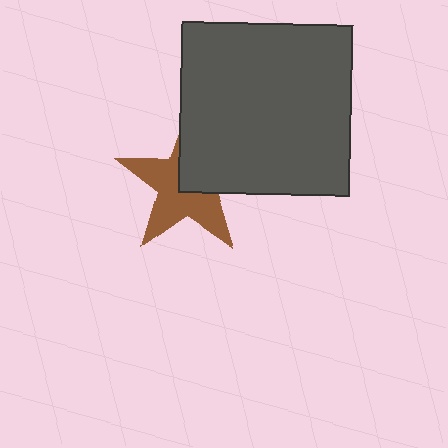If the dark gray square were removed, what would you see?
You would see the complete brown star.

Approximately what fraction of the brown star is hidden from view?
Roughly 41% of the brown star is hidden behind the dark gray square.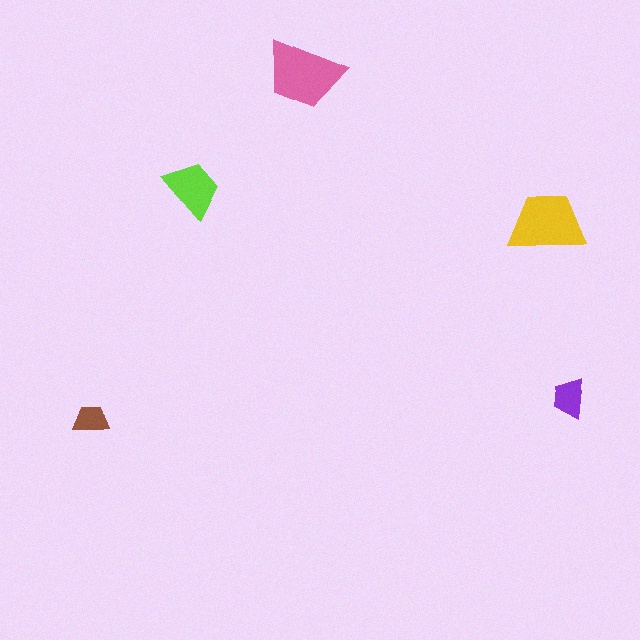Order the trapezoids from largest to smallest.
the pink one, the yellow one, the lime one, the purple one, the brown one.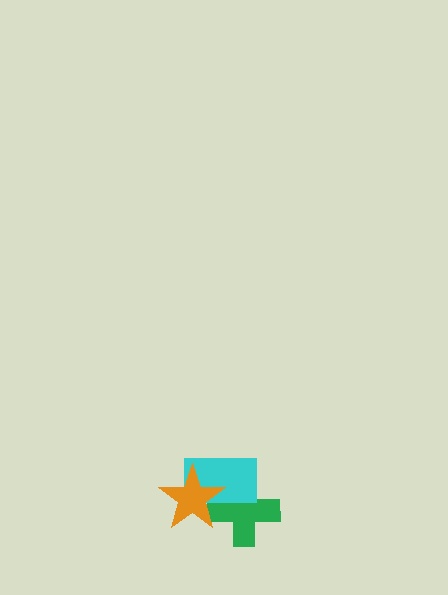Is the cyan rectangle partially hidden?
Yes, it is partially covered by another shape.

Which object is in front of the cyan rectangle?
The orange star is in front of the cyan rectangle.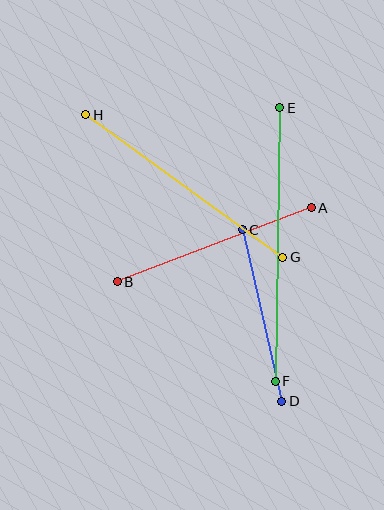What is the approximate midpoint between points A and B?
The midpoint is at approximately (214, 245) pixels.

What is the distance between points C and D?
The distance is approximately 176 pixels.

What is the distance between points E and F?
The distance is approximately 274 pixels.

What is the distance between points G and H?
The distance is approximately 243 pixels.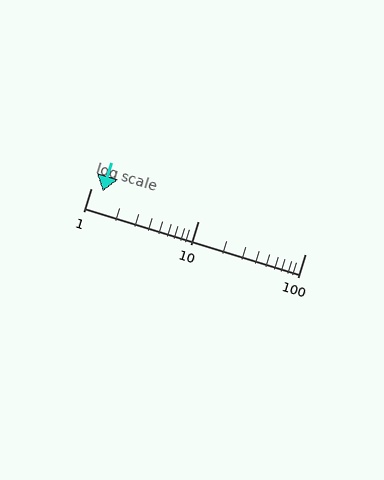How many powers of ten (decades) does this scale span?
The scale spans 2 decades, from 1 to 100.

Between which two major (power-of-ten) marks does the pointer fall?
The pointer is between 1 and 10.